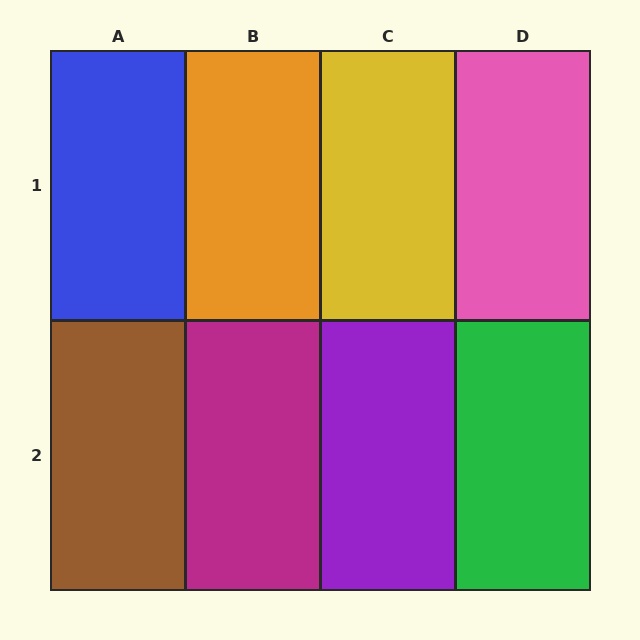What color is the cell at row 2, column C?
Purple.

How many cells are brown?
1 cell is brown.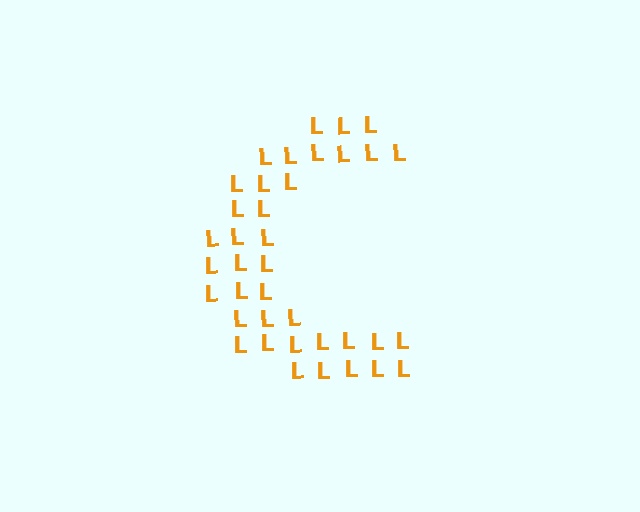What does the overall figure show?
The overall figure shows the letter C.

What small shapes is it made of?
It is made of small letter L's.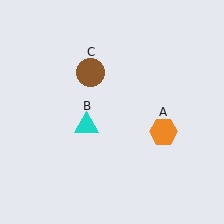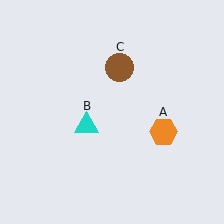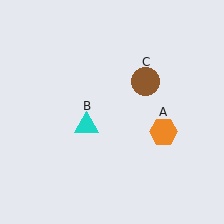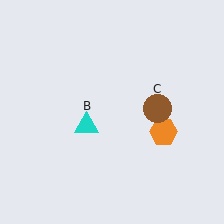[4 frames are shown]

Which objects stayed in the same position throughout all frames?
Orange hexagon (object A) and cyan triangle (object B) remained stationary.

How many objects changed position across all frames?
1 object changed position: brown circle (object C).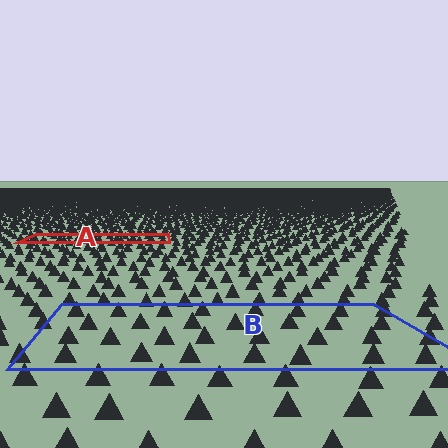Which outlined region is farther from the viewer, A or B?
Region A is farther from the viewer — the texture elements inside it appear smaller and more densely packed.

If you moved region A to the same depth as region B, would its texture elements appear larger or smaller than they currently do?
They would appear larger. At a closer depth, the same texture elements are projected at a bigger on-screen size.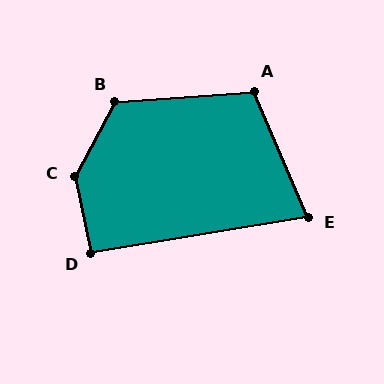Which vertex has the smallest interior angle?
E, at approximately 77 degrees.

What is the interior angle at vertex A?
Approximately 108 degrees (obtuse).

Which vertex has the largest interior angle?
C, at approximately 140 degrees.